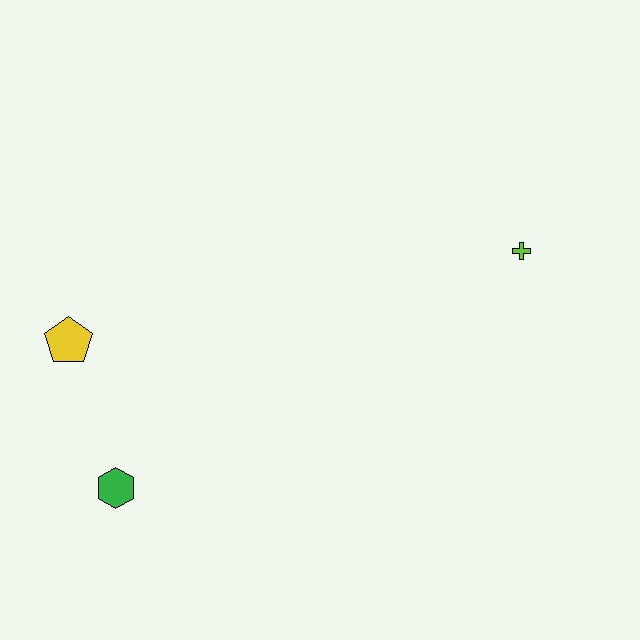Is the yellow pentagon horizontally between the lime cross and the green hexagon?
No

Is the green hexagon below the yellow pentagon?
Yes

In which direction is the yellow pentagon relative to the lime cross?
The yellow pentagon is to the left of the lime cross.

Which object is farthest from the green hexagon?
The lime cross is farthest from the green hexagon.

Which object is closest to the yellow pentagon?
The green hexagon is closest to the yellow pentagon.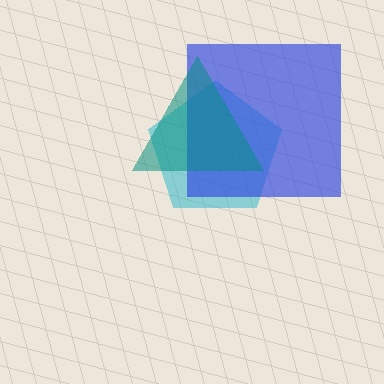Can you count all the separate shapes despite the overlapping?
Yes, there are 3 separate shapes.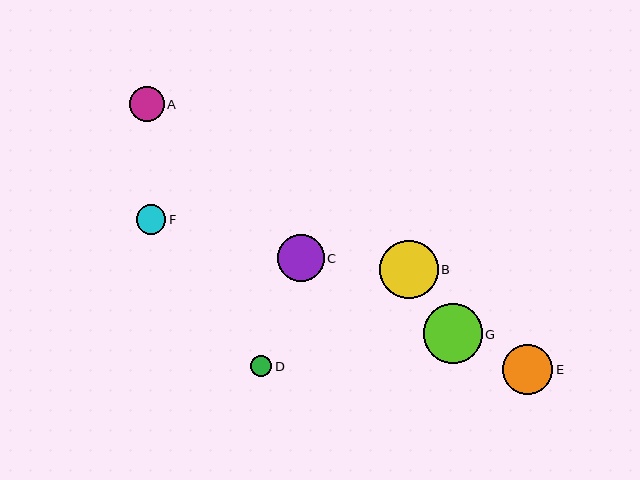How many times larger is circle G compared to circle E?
Circle G is approximately 1.2 times the size of circle E.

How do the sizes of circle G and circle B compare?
Circle G and circle B are approximately the same size.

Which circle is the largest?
Circle G is the largest with a size of approximately 59 pixels.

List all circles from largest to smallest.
From largest to smallest: G, B, E, C, A, F, D.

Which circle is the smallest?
Circle D is the smallest with a size of approximately 21 pixels.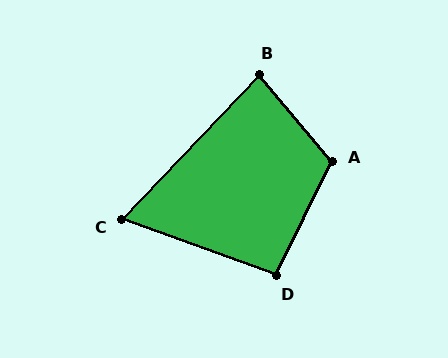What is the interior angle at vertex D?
Approximately 96 degrees (obtuse).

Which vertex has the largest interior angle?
A, at approximately 114 degrees.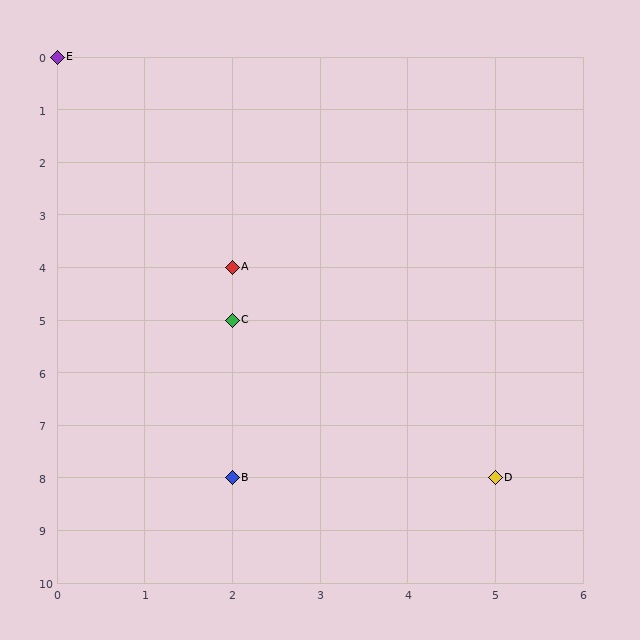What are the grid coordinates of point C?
Point C is at grid coordinates (2, 5).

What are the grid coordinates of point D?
Point D is at grid coordinates (5, 8).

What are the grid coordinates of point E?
Point E is at grid coordinates (0, 0).